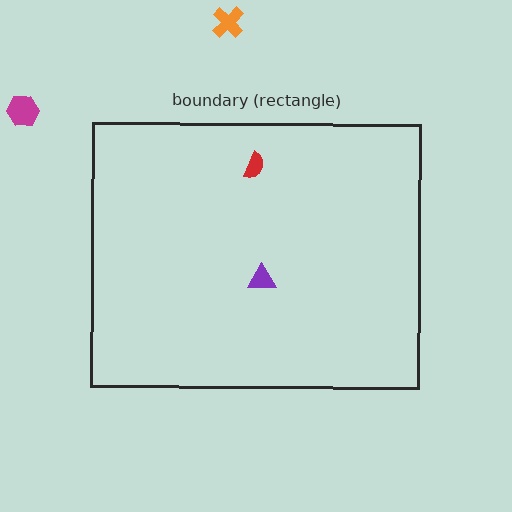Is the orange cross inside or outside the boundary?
Outside.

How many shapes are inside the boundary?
2 inside, 2 outside.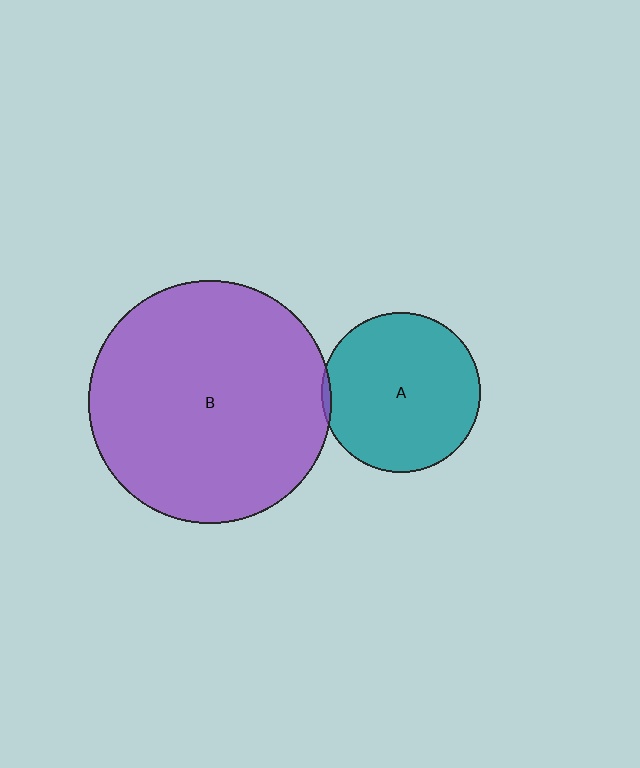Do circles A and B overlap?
Yes.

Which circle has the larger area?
Circle B (purple).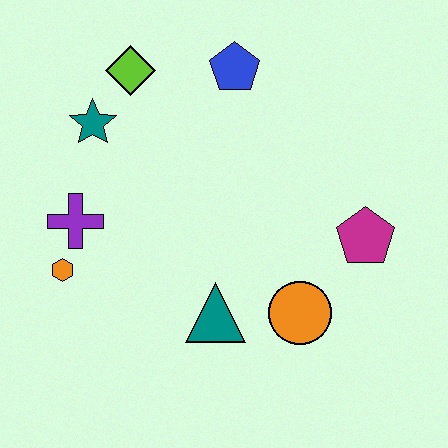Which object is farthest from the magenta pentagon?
The orange hexagon is farthest from the magenta pentagon.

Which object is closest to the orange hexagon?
The purple cross is closest to the orange hexagon.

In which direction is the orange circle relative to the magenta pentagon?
The orange circle is below the magenta pentagon.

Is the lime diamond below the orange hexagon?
No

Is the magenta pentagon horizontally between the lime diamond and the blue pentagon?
No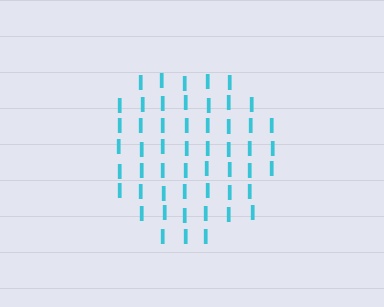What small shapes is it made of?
It is made of small letter I's.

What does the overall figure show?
The overall figure shows a circle.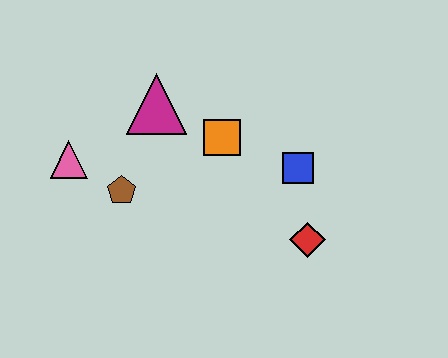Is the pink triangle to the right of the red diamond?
No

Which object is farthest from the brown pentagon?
The red diamond is farthest from the brown pentagon.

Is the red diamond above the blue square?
No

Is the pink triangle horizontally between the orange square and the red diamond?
No